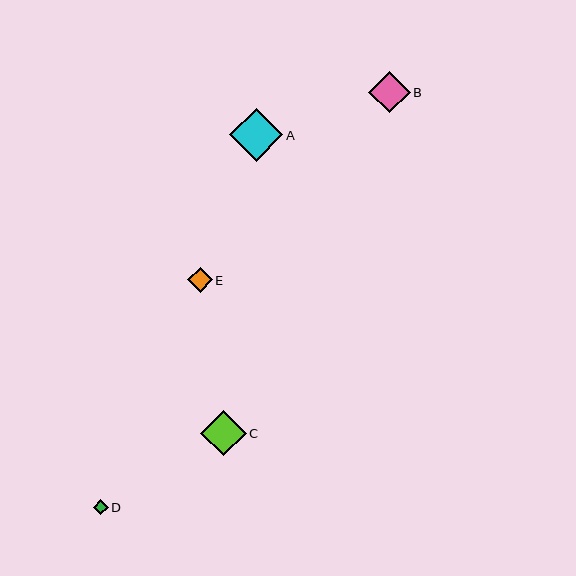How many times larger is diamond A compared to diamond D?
Diamond A is approximately 3.5 times the size of diamond D.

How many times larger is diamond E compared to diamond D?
Diamond E is approximately 1.6 times the size of diamond D.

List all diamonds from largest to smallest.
From largest to smallest: A, C, B, E, D.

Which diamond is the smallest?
Diamond D is the smallest with a size of approximately 15 pixels.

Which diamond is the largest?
Diamond A is the largest with a size of approximately 53 pixels.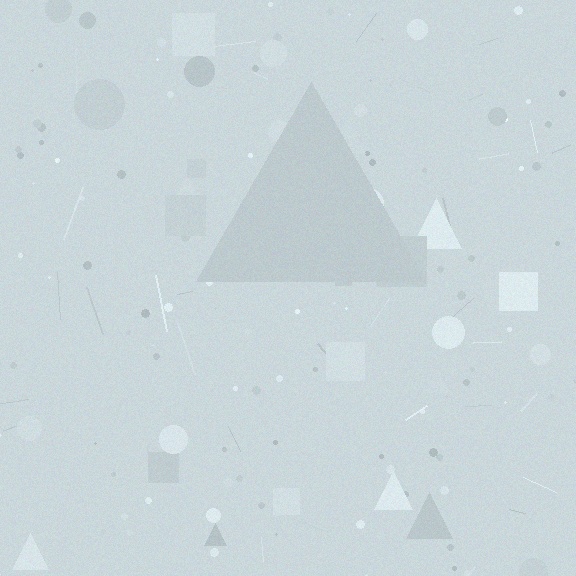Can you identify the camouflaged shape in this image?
The camouflaged shape is a triangle.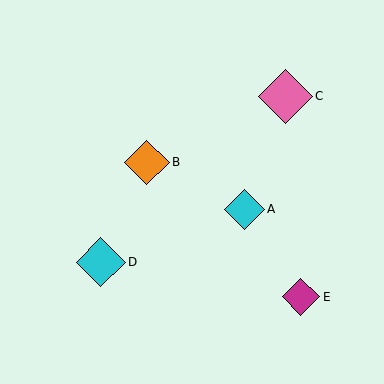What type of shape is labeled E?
Shape E is a magenta diamond.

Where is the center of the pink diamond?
The center of the pink diamond is at (286, 96).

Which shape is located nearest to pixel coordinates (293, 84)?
The pink diamond (labeled C) at (286, 96) is nearest to that location.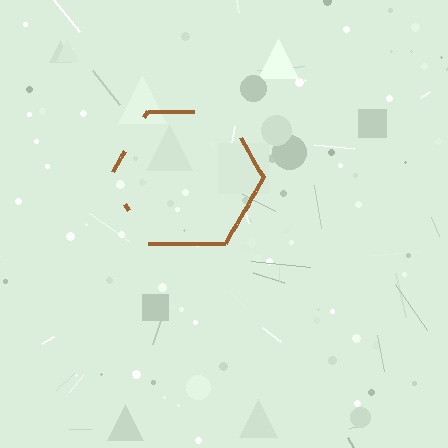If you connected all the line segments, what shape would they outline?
They would outline a hexagon.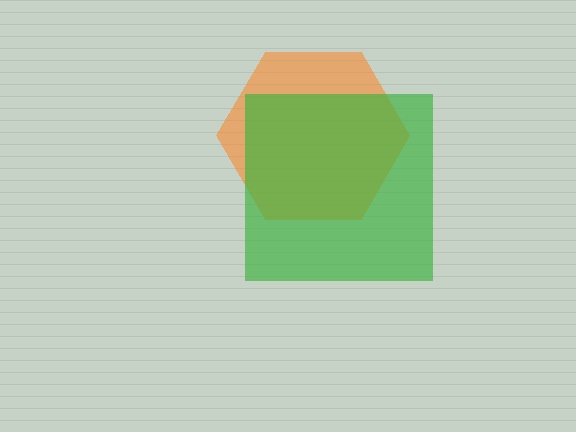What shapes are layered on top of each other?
The layered shapes are: an orange hexagon, a green square.